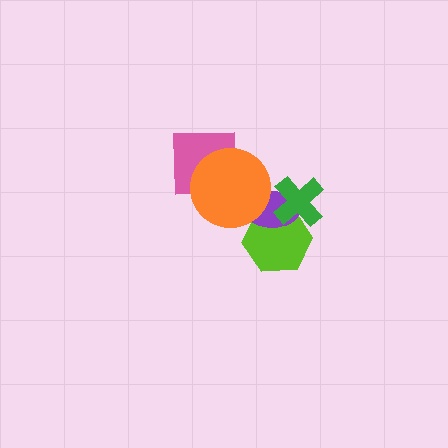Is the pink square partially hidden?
Yes, it is partially covered by another shape.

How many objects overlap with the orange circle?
2 objects overlap with the orange circle.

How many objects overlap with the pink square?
1 object overlaps with the pink square.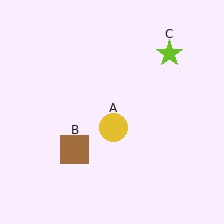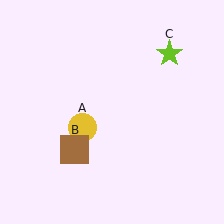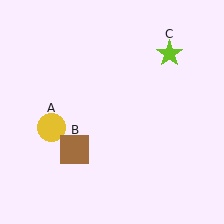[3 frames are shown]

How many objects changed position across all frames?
1 object changed position: yellow circle (object A).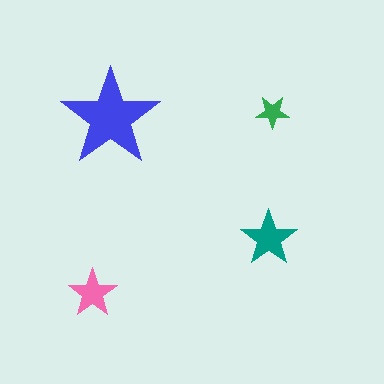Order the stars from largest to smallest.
the blue one, the teal one, the pink one, the green one.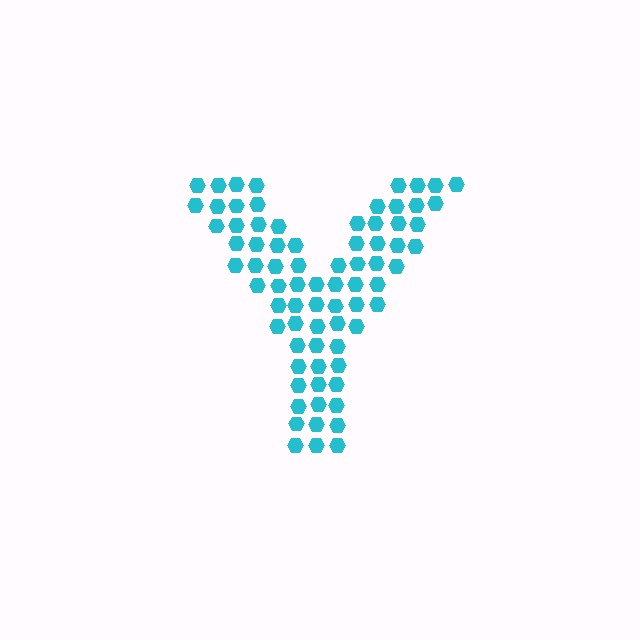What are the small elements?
The small elements are hexagons.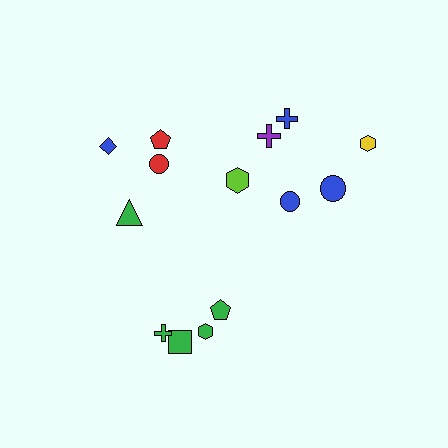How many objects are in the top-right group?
There are 6 objects.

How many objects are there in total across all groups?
There are 14 objects.